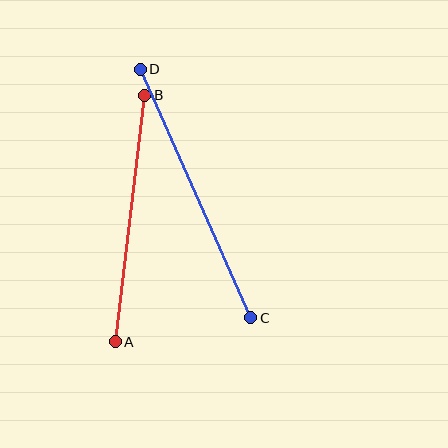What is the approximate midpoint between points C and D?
The midpoint is at approximately (196, 194) pixels.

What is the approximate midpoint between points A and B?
The midpoint is at approximately (130, 219) pixels.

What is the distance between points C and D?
The distance is approximately 272 pixels.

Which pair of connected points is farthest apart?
Points C and D are farthest apart.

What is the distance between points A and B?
The distance is approximately 248 pixels.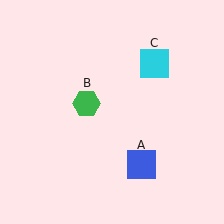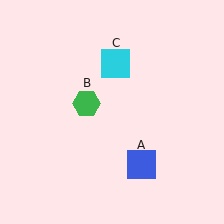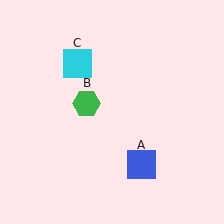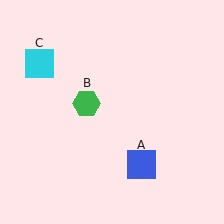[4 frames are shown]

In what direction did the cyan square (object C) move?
The cyan square (object C) moved left.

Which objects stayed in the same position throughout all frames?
Blue square (object A) and green hexagon (object B) remained stationary.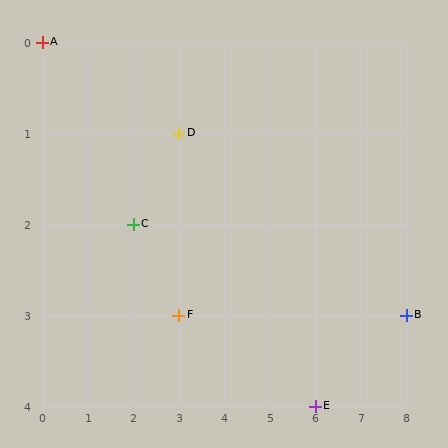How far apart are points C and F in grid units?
Points C and F are 1 column and 1 row apart (about 1.4 grid units diagonally).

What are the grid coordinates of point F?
Point F is at grid coordinates (3, 3).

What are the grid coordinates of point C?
Point C is at grid coordinates (2, 2).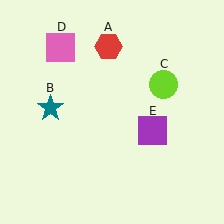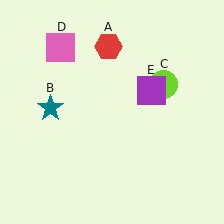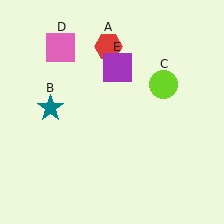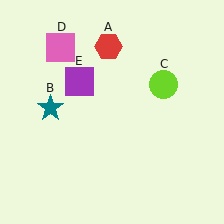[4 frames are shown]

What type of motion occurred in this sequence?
The purple square (object E) rotated counterclockwise around the center of the scene.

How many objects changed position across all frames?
1 object changed position: purple square (object E).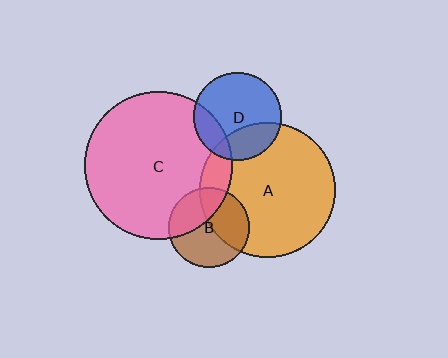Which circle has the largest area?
Circle C (pink).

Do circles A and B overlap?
Yes.